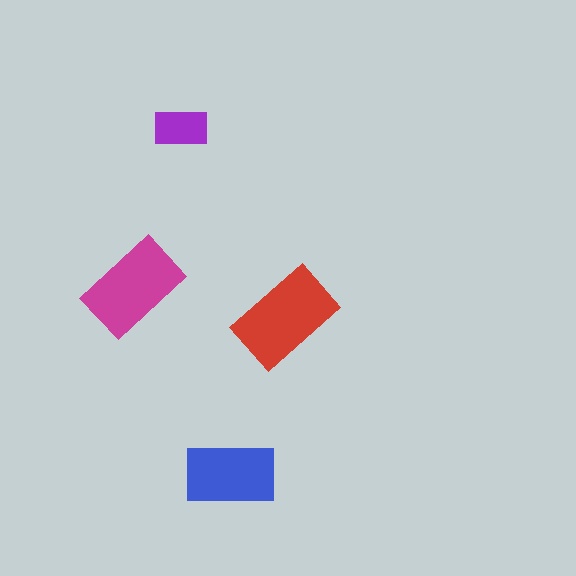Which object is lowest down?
The blue rectangle is bottommost.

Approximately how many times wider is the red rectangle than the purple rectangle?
About 2 times wider.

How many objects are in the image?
There are 4 objects in the image.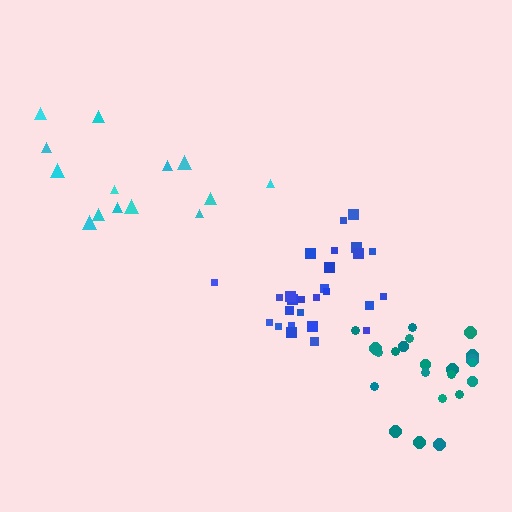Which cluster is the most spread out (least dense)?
Cyan.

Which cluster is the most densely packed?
Teal.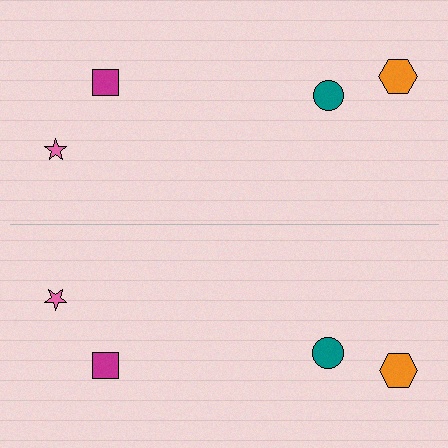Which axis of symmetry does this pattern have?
The pattern has a horizontal axis of symmetry running through the center of the image.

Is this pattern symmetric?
Yes, this pattern has bilateral (reflection) symmetry.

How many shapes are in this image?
There are 8 shapes in this image.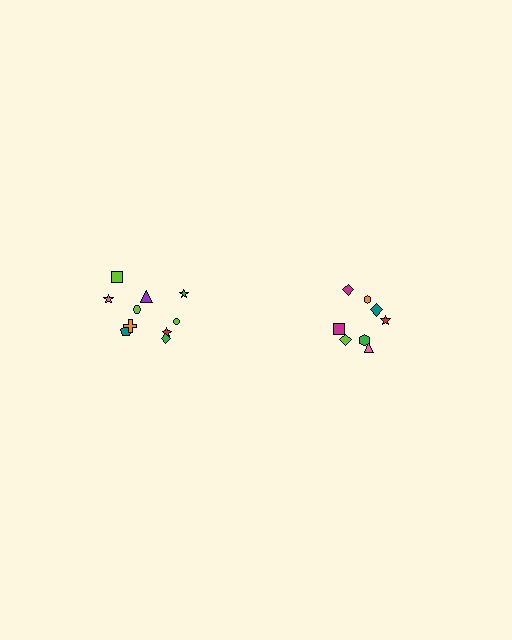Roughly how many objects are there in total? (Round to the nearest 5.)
Roughly 20 objects in total.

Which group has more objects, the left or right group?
The left group.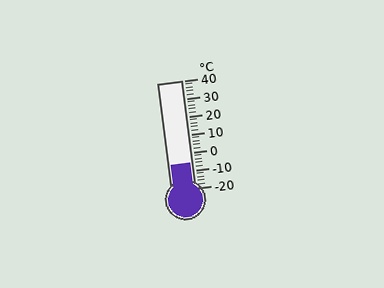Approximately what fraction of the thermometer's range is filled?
The thermometer is filled to approximately 25% of its range.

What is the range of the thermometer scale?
The thermometer scale ranges from -20°C to 40°C.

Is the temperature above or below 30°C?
The temperature is below 30°C.